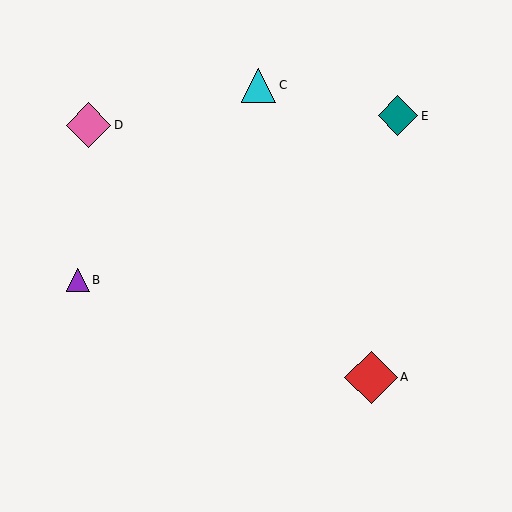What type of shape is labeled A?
Shape A is a red diamond.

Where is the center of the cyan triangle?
The center of the cyan triangle is at (259, 85).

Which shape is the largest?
The red diamond (labeled A) is the largest.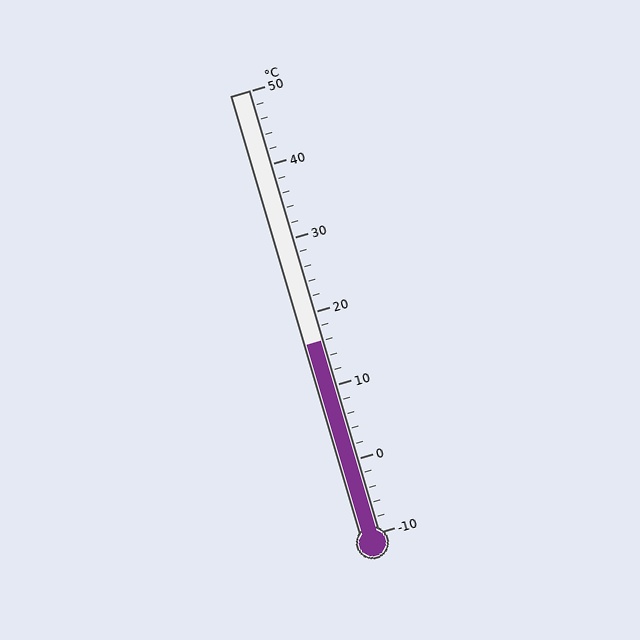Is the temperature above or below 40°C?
The temperature is below 40°C.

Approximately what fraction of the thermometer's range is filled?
The thermometer is filled to approximately 45% of its range.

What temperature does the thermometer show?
The thermometer shows approximately 16°C.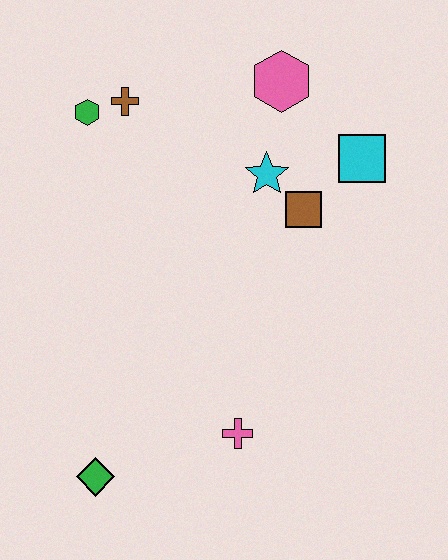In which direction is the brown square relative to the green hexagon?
The brown square is to the right of the green hexagon.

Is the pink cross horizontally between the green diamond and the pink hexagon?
Yes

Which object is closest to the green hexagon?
The brown cross is closest to the green hexagon.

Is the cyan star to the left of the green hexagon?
No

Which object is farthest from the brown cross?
The green diamond is farthest from the brown cross.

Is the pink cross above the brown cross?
No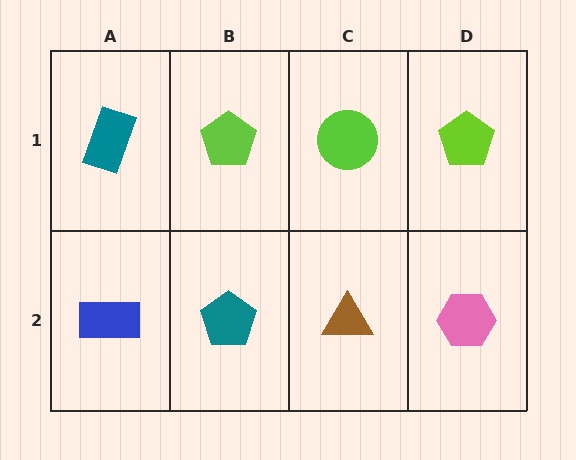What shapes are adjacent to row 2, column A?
A teal rectangle (row 1, column A), a teal pentagon (row 2, column B).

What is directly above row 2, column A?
A teal rectangle.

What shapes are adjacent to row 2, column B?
A lime pentagon (row 1, column B), a blue rectangle (row 2, column A), a brown triangle (row 2, column C).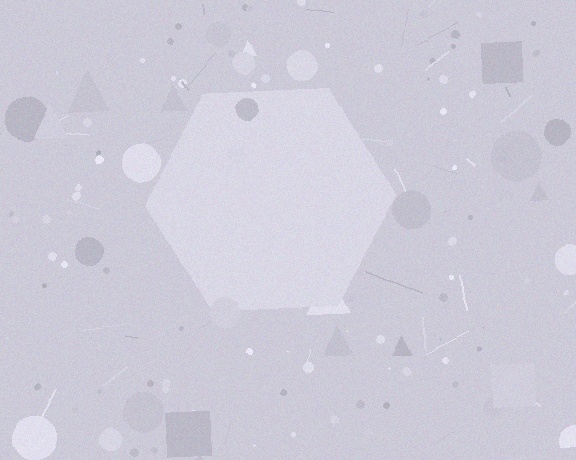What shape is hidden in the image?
A hexagon is hidden in the image.